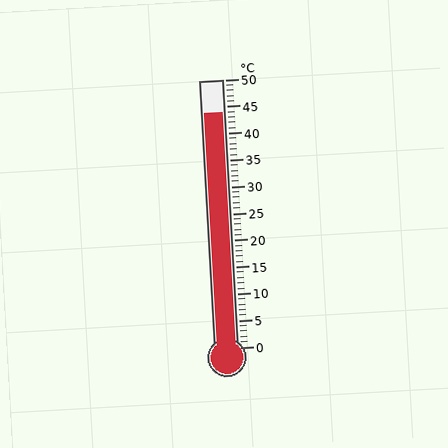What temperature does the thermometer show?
The thermometer shows approximately 44°C.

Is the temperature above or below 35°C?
The temperature is above 35°C.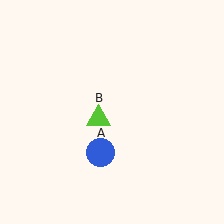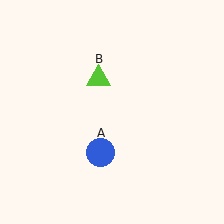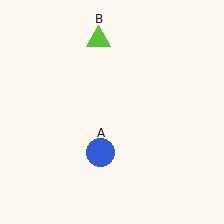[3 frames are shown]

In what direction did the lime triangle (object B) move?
The lime triangle (object B) moved up.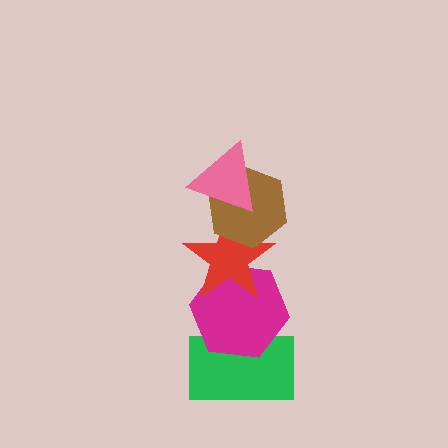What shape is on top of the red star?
The brown hexagon is on top of the red star.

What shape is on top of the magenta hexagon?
The red star is on top of the magenta hexagon.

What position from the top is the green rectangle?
The green rectangle is 5th from the top.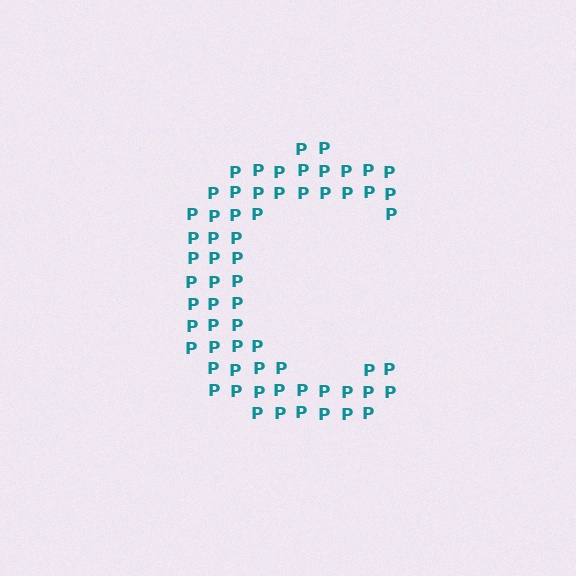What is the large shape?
The large shape is the letter C.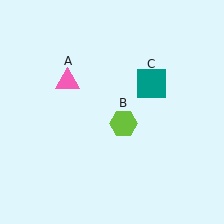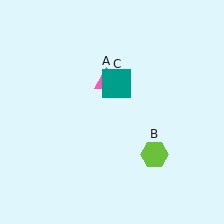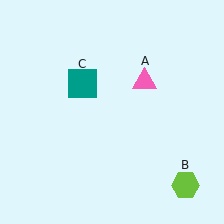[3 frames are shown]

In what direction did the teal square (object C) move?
The teal square (object C) moved left.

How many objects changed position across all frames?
3 objects changed position: pink triangle (object A), lime hexagon (object B), teal square (object C).